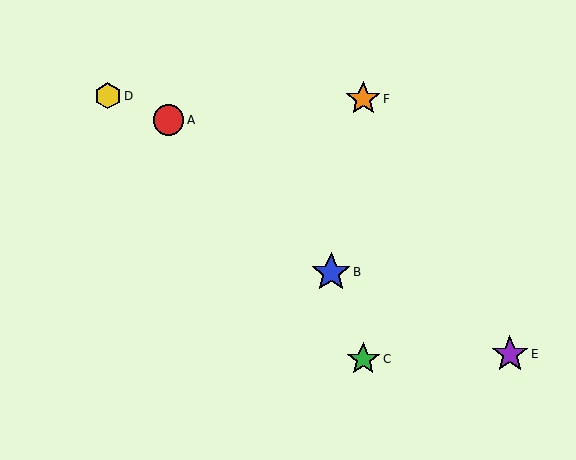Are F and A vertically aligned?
No, F is at x≈363 and A is at x≈169.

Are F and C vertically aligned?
Yes, both are at x≈363.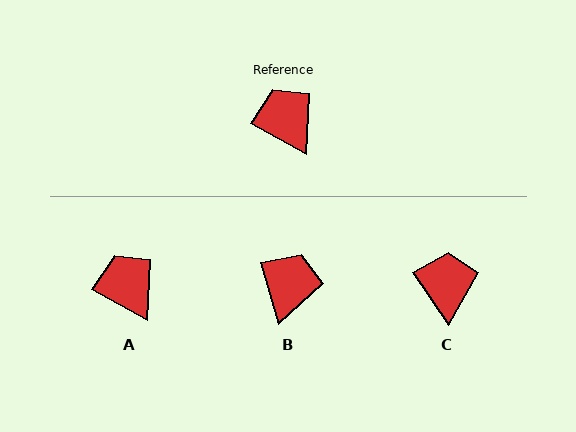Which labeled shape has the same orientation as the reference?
A.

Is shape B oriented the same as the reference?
No, it is off by about 45 degrees.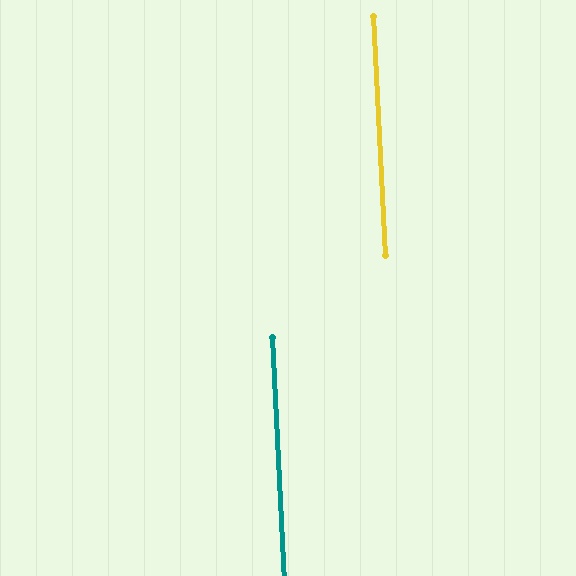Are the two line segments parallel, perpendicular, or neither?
Parallel — their directions differ by only 0.1°.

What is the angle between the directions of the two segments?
Approximately 0 degrees.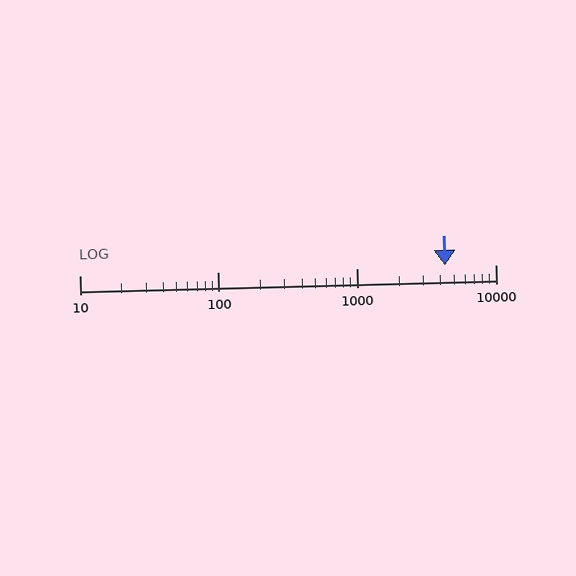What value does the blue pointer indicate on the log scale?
The pointer indicates approximately 4300.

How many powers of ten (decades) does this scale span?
The scale spans 3 decades, from 10 to 10000.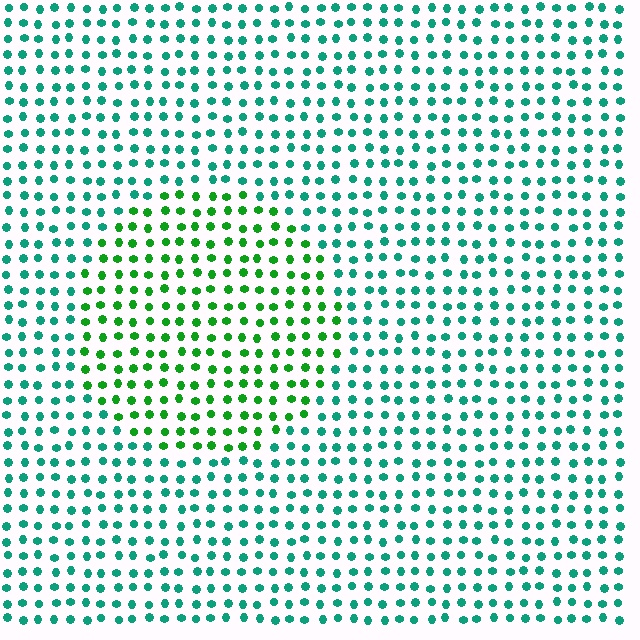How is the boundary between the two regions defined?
The boundary is defined purely by a slight shift in hue (about 41 degrees). Spacing, size, and orientation are identical on both sides.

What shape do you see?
I see a circle.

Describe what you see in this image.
The image is filled with small teal elements in a uniform arrangement. A circle-shaped region is visible where the elements are tinted to a slightly different hue, forming a subtle color boundary.